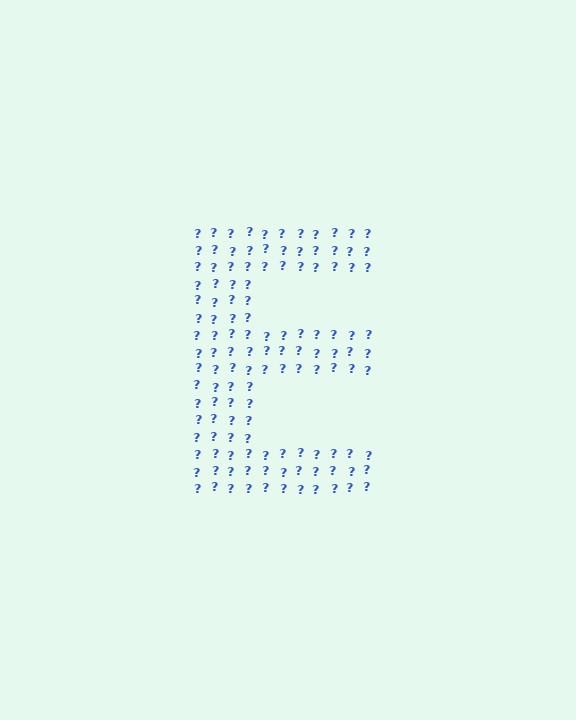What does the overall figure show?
The overall figure shows the letter E.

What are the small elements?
The small elements are question marks.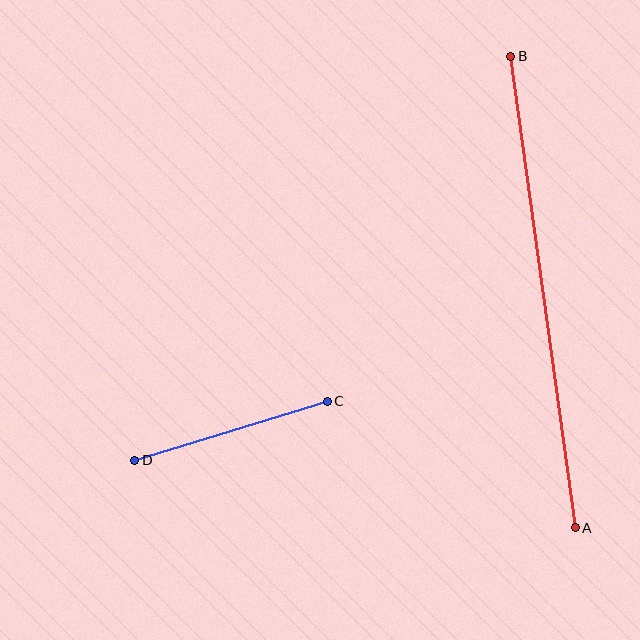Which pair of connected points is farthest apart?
Points A and B are farthest apart.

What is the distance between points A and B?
The distance is approximately 476 pixels.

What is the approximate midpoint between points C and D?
The midpoint is at approximately (231, 431) pixels.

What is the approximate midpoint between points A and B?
The midpoint is at approximately (543, 292) pixels.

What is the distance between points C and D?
The distance is approximately 201 pixels.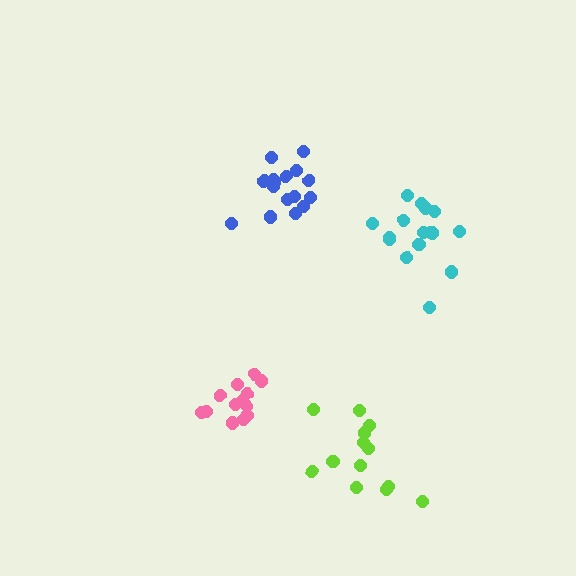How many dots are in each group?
Group 1: 16 dots, Group 2: 16 dots, Group 3: 13 dots, Group 4: 13 dots (58 total).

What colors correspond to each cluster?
The clusters are colored: blue, cyan, pink, lime.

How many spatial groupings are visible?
There are 4 spatial groupings.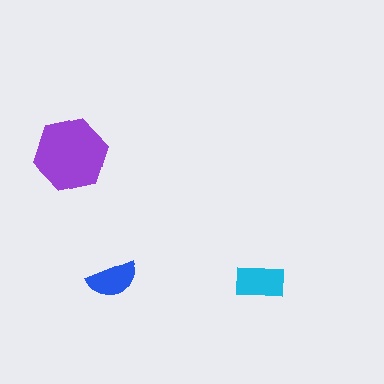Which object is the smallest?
The blue semicircle.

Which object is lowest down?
The blue semicircle is bottommost.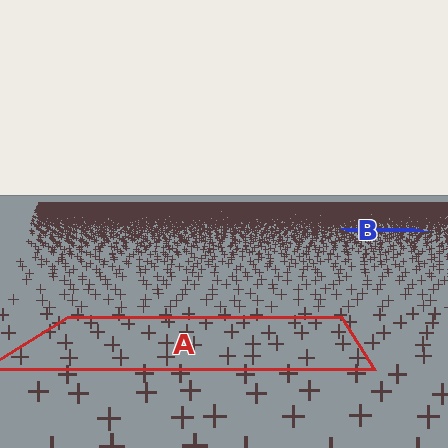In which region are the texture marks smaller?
The texture marks are smaller in region B, because it is farther away.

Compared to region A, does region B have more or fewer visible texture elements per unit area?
Region B has more texture elements per unit area — they are packed more densely because it is farther away.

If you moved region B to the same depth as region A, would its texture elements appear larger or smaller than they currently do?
They would appear larger. At a closer depth, the same texture elements are projected at a bigger on-screen size.